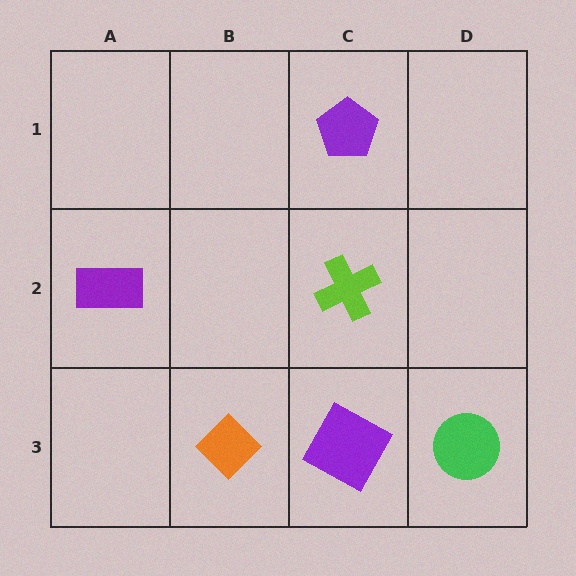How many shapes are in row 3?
3 shapes.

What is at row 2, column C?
A lime cross.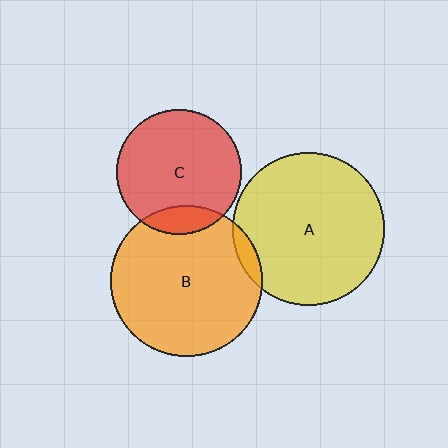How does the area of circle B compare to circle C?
Approximately 1.5 times.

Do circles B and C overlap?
Yes.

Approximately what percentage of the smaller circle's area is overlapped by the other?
Approximately 15%.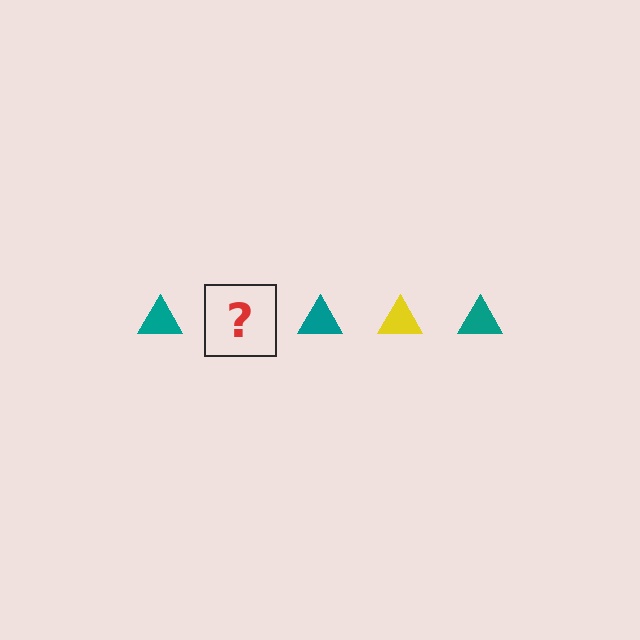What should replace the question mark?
The question mark should be replaced with a yellow triangle.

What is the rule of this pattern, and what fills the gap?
The rule is that the pattern cycles through teal, yellow triangles. The gap should be filled with a yellow triangle.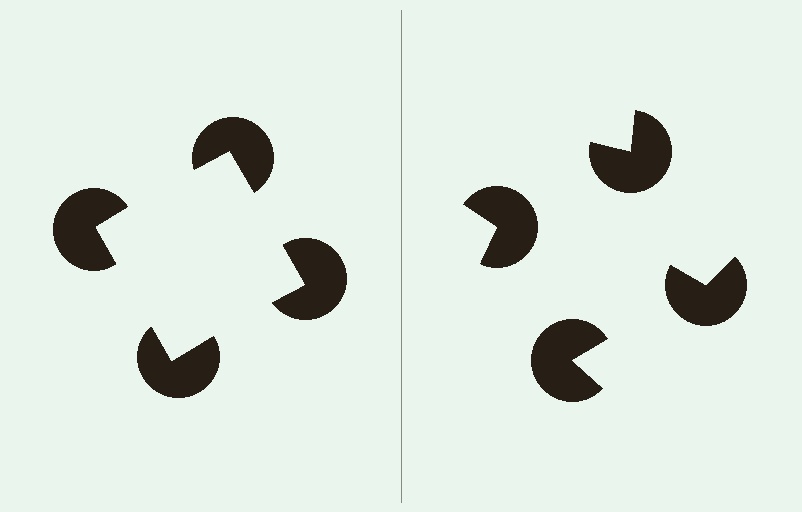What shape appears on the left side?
An illusory square.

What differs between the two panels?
The pac-man discs are positioned identically on both sides; only the wedge orientations differ. On the left they align to a square; on the right they are misaligned.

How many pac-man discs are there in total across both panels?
8 — 4 on each side.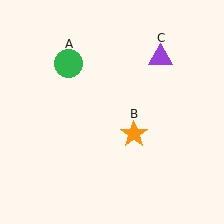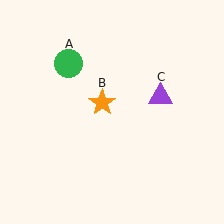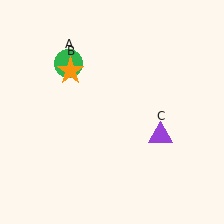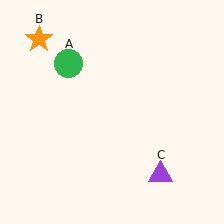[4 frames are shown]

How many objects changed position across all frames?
2 objects changed position: orange star (object B), purple triangle (object C).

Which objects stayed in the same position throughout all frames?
Green circle (object A) remained stationary.